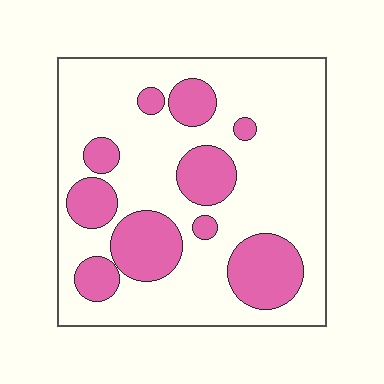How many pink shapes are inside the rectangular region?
10.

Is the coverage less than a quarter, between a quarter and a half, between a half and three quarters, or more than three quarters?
Between a quarter and a half.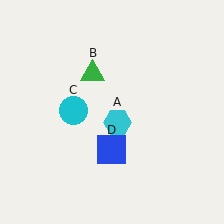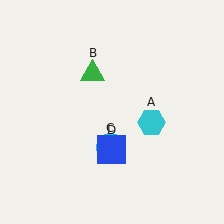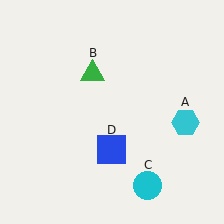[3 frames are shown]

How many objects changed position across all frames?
2 objects changed position: cyan hexagon (object A), cyan circle (object C).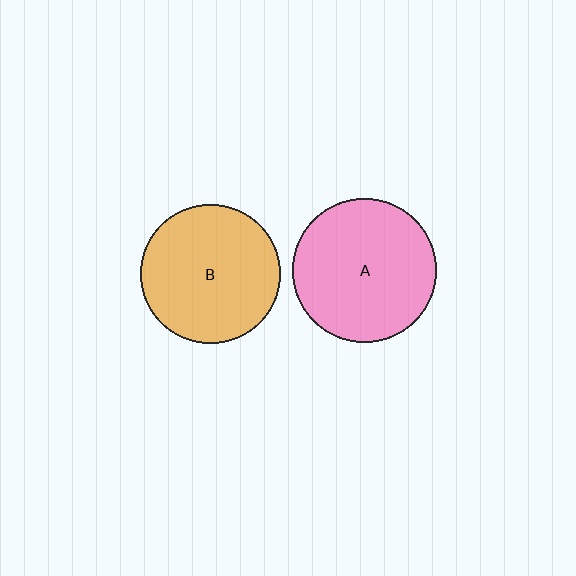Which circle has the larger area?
Circle A (pink).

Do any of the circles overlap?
No, none of the circles overlap.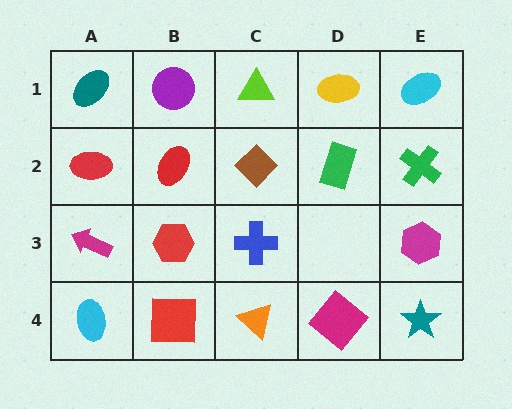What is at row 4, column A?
A cyan ellipse.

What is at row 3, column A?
A magenta arrow.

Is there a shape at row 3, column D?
No, that cell is empty.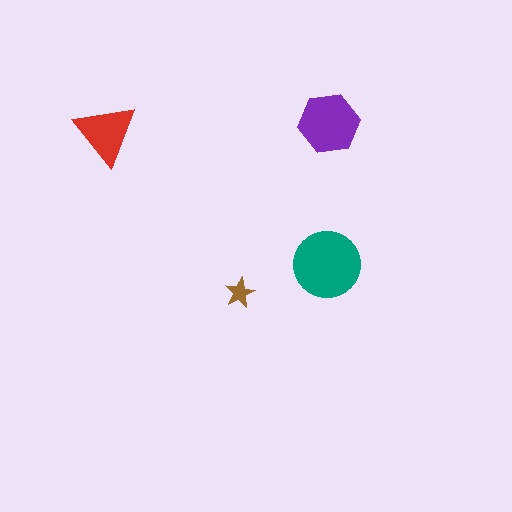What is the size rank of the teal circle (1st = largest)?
1st.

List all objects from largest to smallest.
The teal circle, the purple hexagon, the red triangle, the brown star.